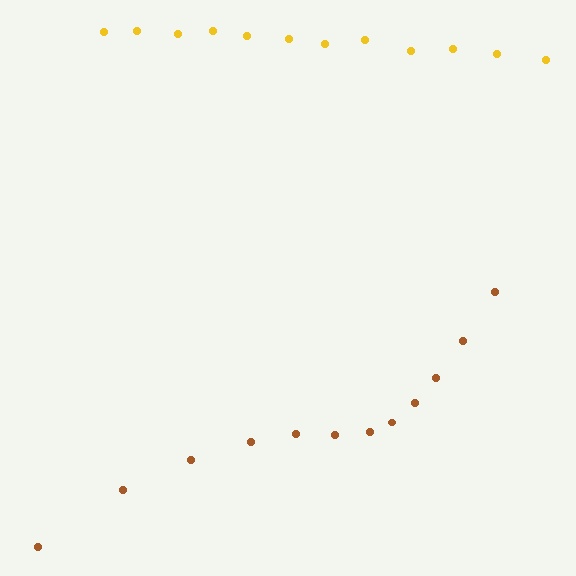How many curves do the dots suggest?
There are 2 distinct paths.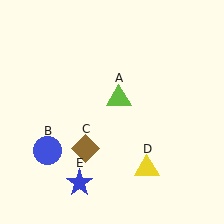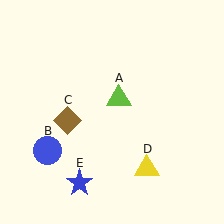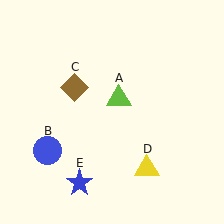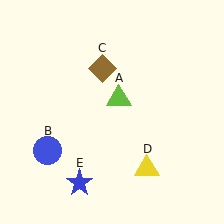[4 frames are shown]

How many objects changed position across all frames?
1 object changed position: brown diamond (object C).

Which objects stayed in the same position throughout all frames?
Lime triangle (object A) and blue circle (object B) and yellow triangle (object D) and blue star (object E) remained stationary.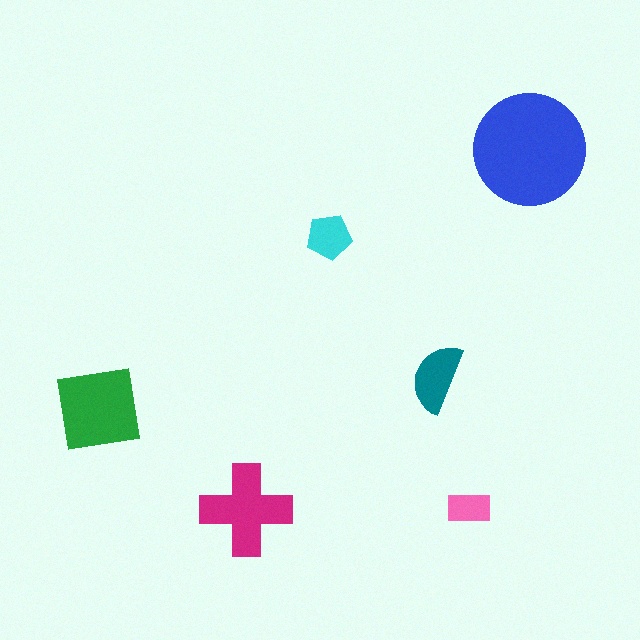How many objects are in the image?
There are 6 objects in the image.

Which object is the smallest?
The pink rectangle.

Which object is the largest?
The blue circle.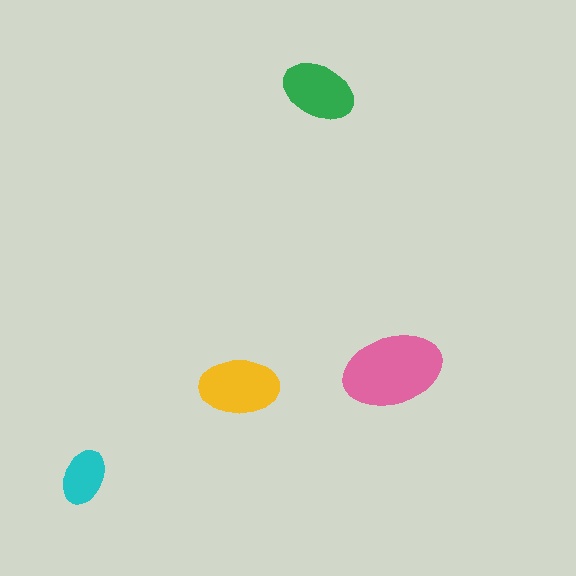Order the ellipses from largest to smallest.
the pink one, the yellow one, the green one, the cyan one.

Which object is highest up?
The green ellipse is topmost.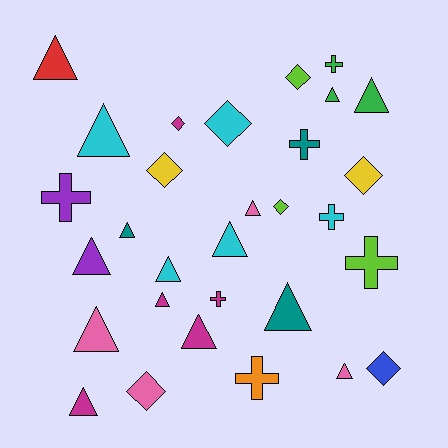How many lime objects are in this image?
There are 3 lime objects.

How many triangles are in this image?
There are 15 triangles.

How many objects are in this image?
There are 30 objects.